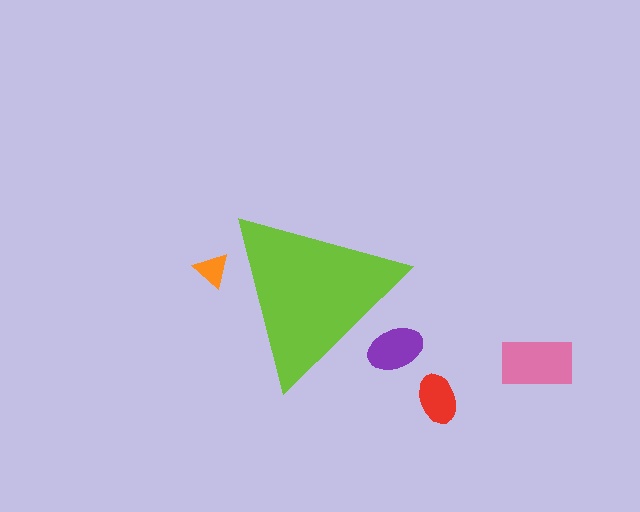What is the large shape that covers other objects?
A lime triangle.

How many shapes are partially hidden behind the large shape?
2 shapes are partially hidden.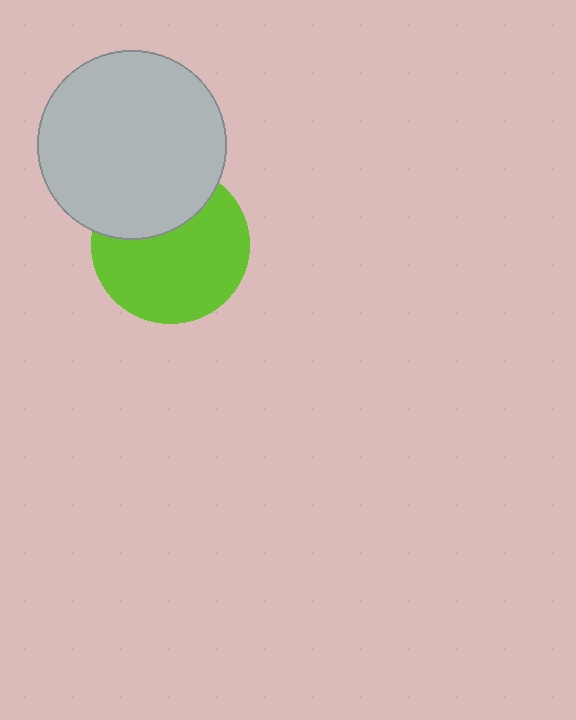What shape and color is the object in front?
The object in front is a light gray circle.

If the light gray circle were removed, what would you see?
You would see the complete lime circle.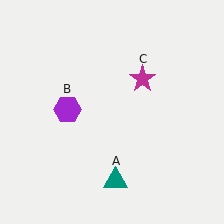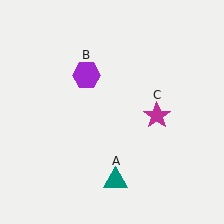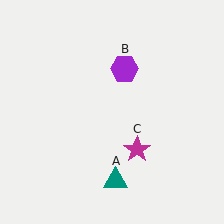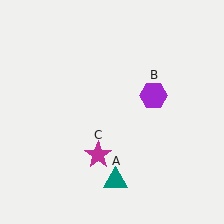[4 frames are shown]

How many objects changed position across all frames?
2 objects changed position: purple hexagon (object B), magenta star (object C).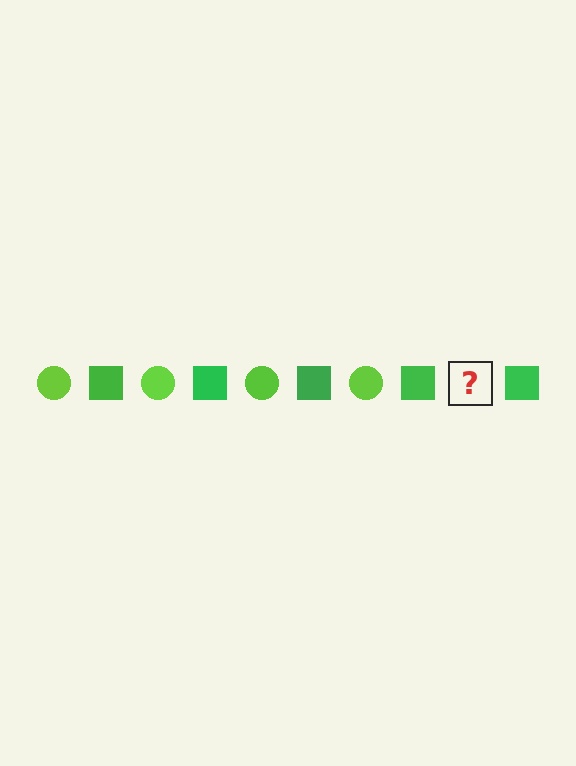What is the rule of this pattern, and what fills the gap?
The rule is that the pattern alternates between lime circle and green square. The gap should be filled with a lime circle.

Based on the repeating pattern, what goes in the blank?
The blank should be a lime circle.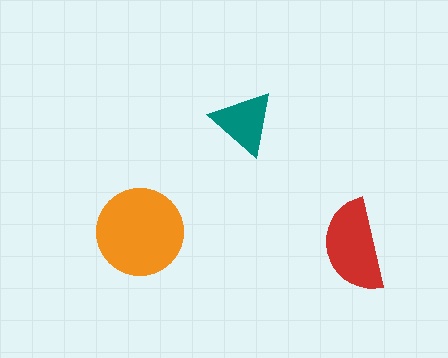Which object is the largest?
The orange circle.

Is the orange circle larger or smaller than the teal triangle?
Larger.